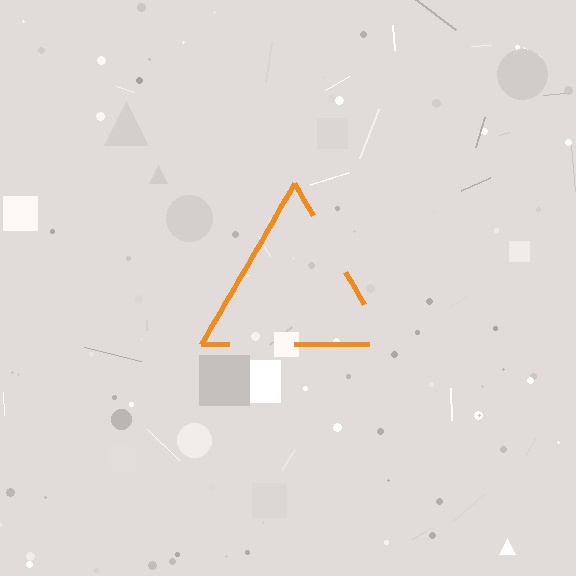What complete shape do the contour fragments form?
The contour fragments form a triangle.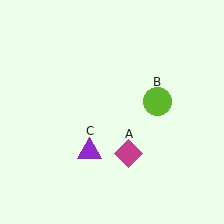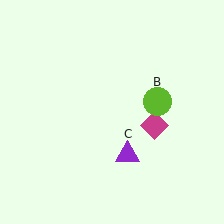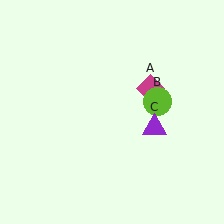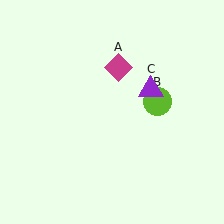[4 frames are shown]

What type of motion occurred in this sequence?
The magenta diamond (object A), purple triangle (object C) rotated counterclockwise around the center of the scene.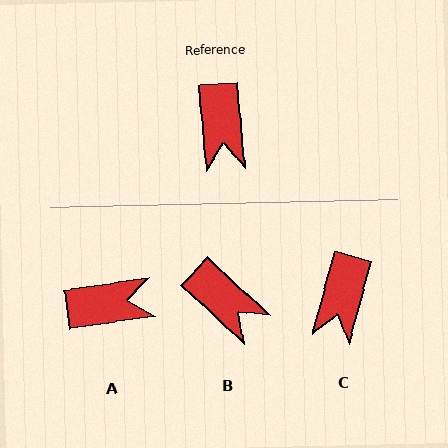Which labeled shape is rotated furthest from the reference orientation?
A, about 93 degrees away.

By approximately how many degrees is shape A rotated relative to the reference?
Approximately 93 degrees counter-clockwise.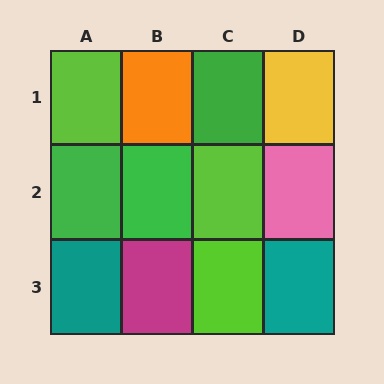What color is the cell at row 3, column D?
Teal.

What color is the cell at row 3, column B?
Magenta.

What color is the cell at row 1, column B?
Orange.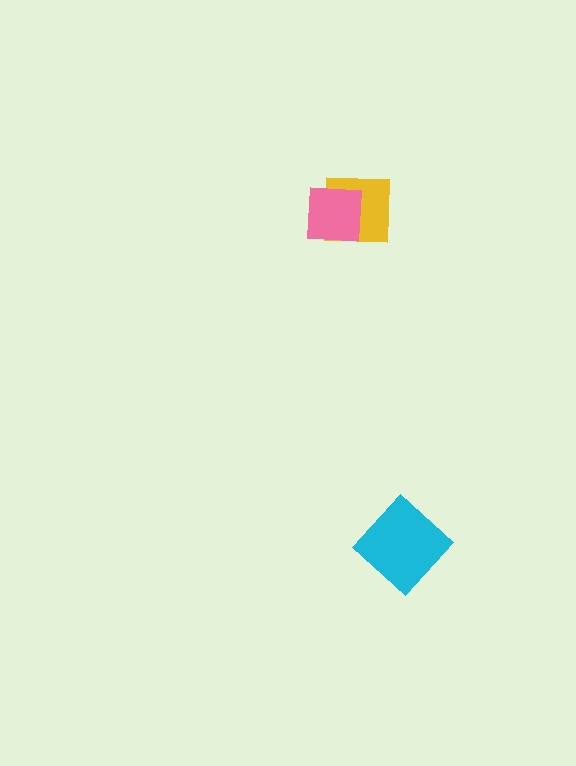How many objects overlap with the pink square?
1 object overlaps with the pink square.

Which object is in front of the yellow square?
The pink square is in front of the yellow square.